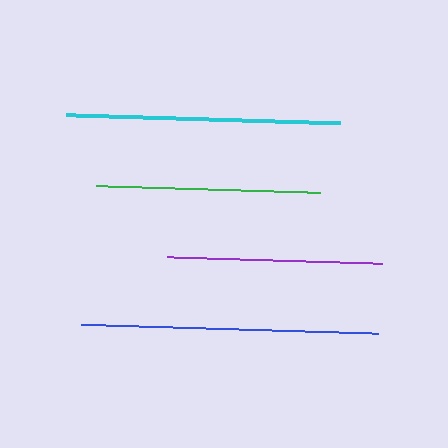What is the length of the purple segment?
The purple segment is approximately 214 pixels long.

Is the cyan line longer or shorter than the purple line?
The cyan line is longer than the purple line.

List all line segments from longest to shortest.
From longest to shortest: blue, cyan, green, purple.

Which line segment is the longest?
The blue line is the longest at approximately 296 pixels.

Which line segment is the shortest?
The purple line is the shortest at approximately 214 pixels.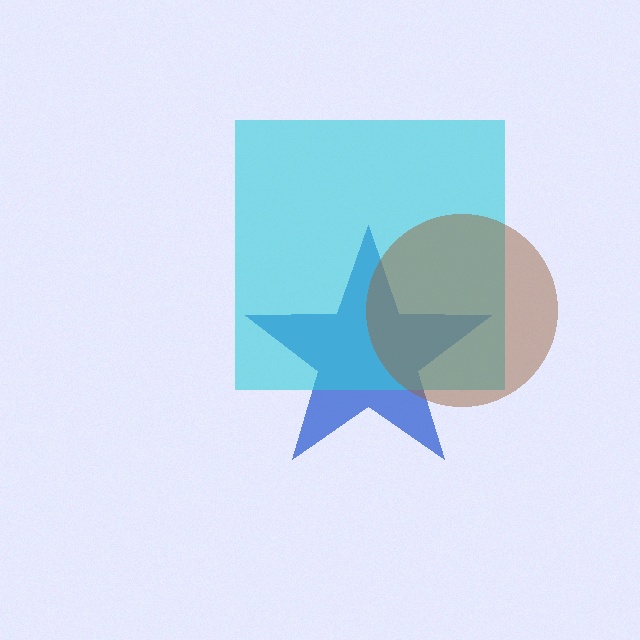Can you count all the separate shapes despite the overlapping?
Yes, there are 3 separate shapes.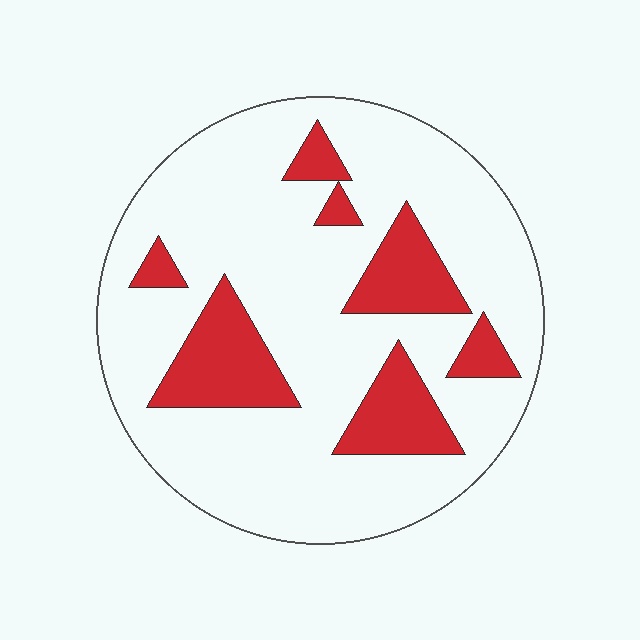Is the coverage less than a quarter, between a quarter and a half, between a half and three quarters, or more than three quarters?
Less than a quarter.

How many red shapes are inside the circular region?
7.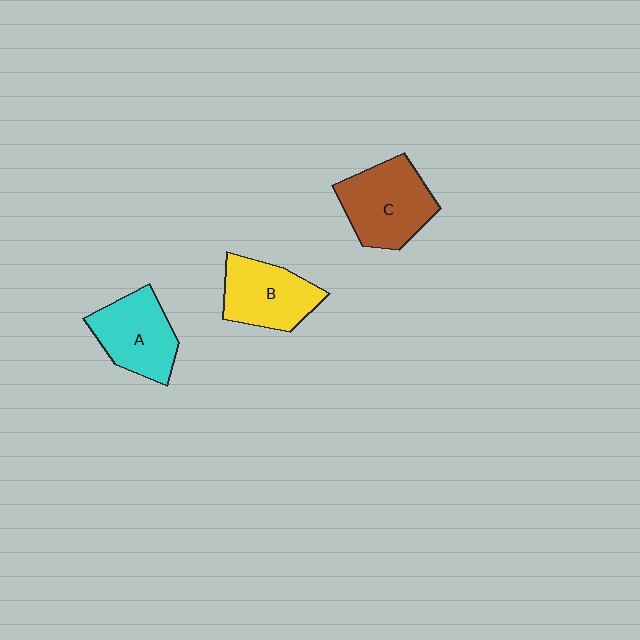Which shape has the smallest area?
Shape B (yellow).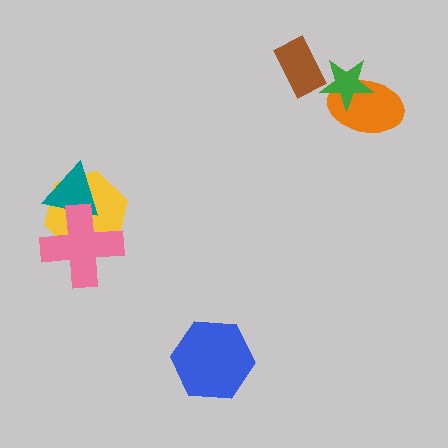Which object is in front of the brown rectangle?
The green star is in front of the brown rectangle.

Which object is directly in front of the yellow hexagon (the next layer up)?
The teal triangle is directly in front of the yellow hexagon.